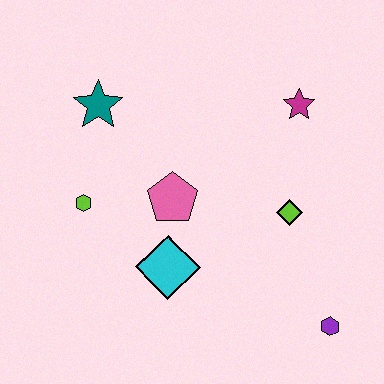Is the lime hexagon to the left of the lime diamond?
Yes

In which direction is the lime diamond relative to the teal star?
The lime diamond is to the right of the teal star.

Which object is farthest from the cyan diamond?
The magenta star is farthest from the cyan diamond.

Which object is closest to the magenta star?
The lime diamond is closest to the magenta star.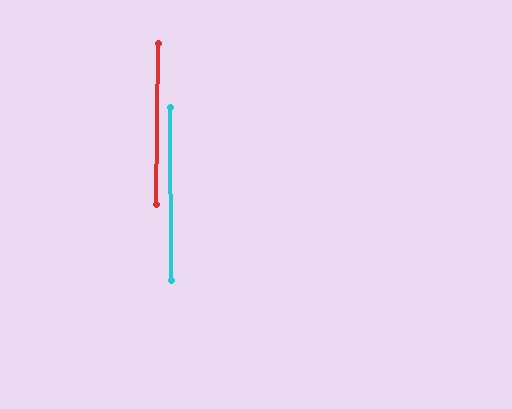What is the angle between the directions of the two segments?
Approximately 1 degree.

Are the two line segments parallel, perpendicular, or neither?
Parallel — their directions differ by only 1.1°.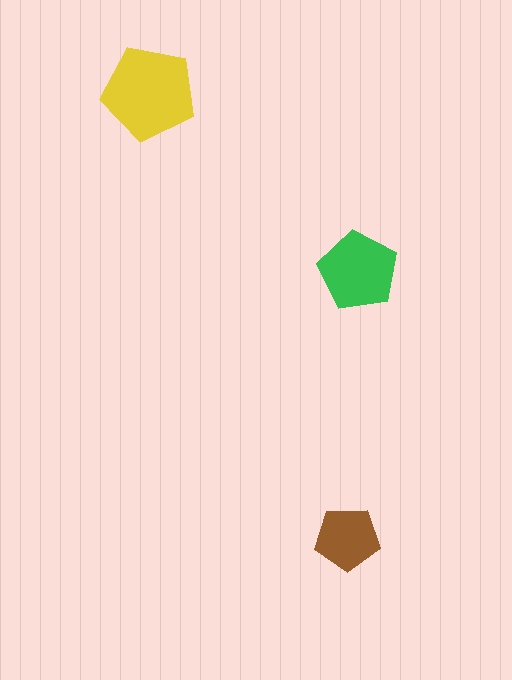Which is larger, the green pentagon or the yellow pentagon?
The yellow one.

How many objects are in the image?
There are 3 objects in the image.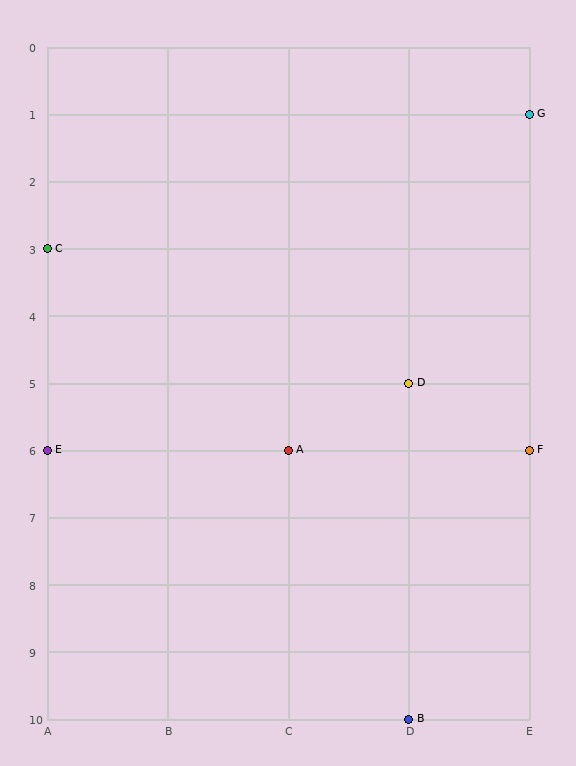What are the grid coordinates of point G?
Point G is at grid coordinates (E, 1).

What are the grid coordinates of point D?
Point D is at grid coordinates (D, 5).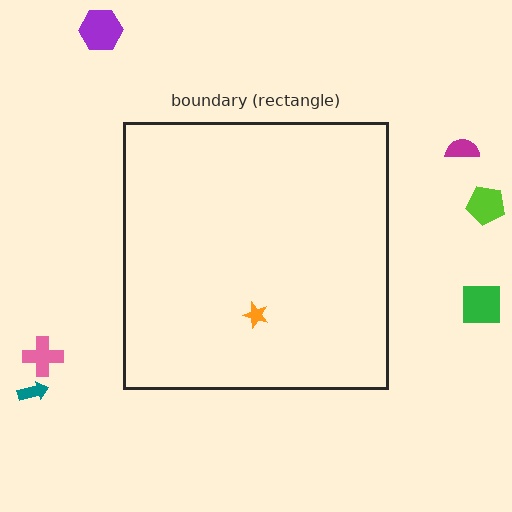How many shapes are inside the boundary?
1 inside, 6 outside.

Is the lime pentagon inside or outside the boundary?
Outside.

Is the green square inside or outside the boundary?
Outside.